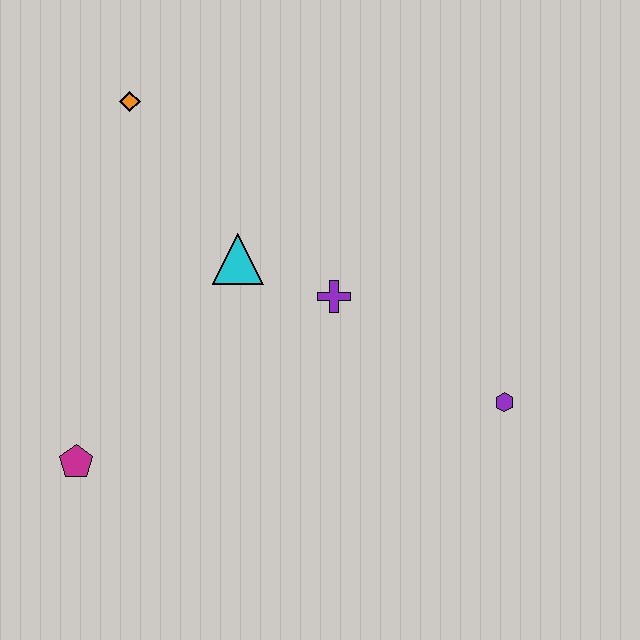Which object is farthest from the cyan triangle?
The purple hexagon is farthest from the cyan triangle.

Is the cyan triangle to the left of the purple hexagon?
Yes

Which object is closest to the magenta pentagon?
The cyan triangle is closest to the magenta pentagon.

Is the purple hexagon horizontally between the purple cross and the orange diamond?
No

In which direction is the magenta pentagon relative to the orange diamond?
The magenta pentagon is below the orange diamond.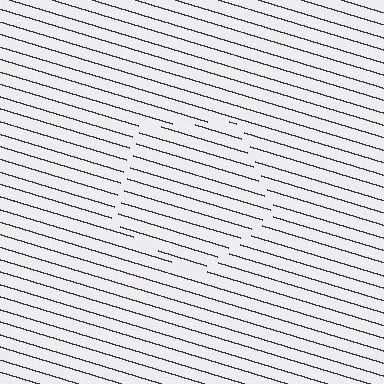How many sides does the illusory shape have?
5 sides — the line-ends trace a pentagon.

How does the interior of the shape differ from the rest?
The interior of the shape contains the same grating, shifted by half a period — the contour is defined by the phase discontinuity where line-ends from the inner and outer gratings abut.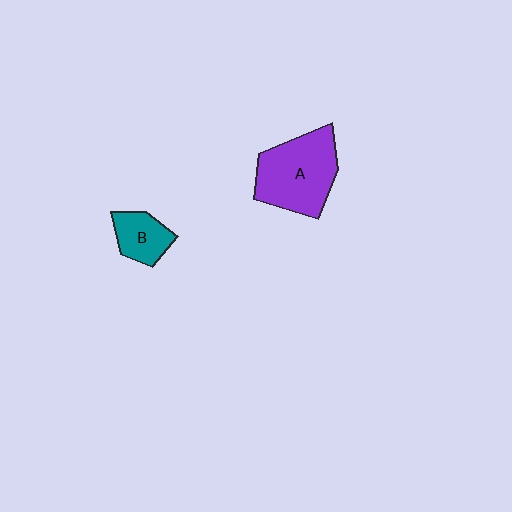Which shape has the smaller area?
Shape B (teal).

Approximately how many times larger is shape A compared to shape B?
Approximately 2.3 times.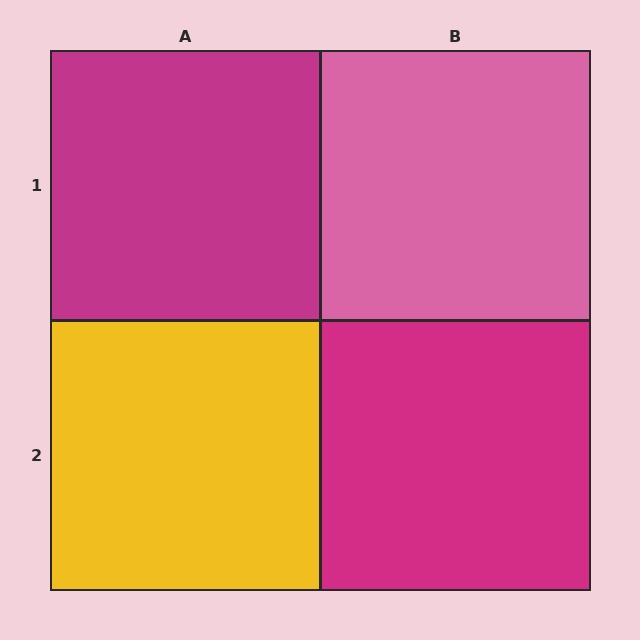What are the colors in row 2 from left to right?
Yellow, magenta.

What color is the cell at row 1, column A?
Magenta.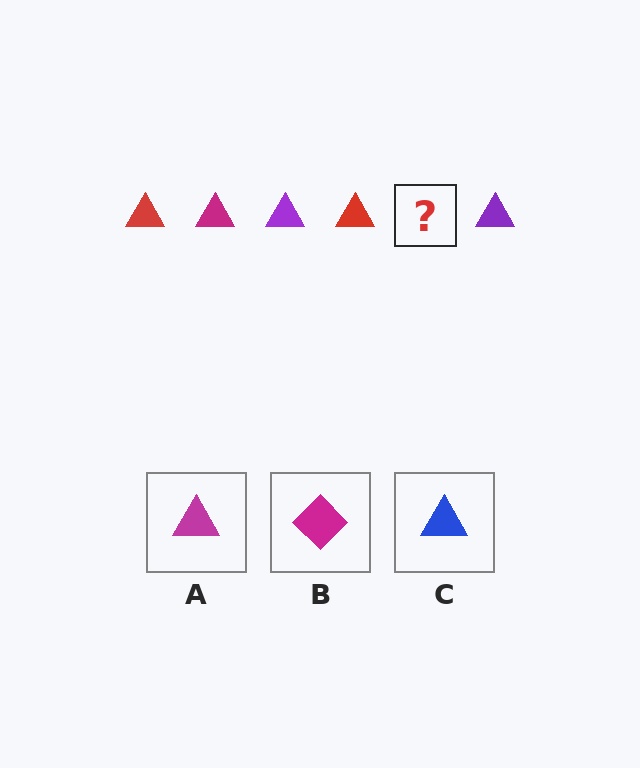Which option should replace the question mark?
Option A.